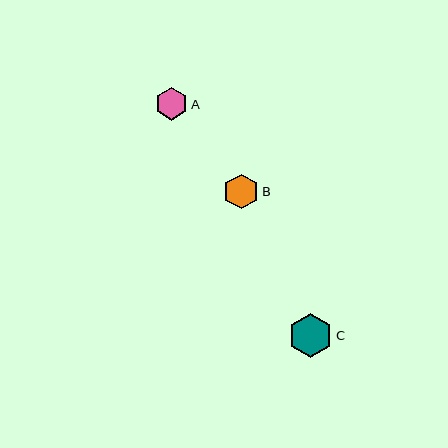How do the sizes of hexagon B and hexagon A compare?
Hexagon B and hexagon A are approximately the same size.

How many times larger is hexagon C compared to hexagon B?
Hexagon C is approximately 1.3 times the size of hexagon B.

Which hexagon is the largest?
Hexagon C is the largest with a size of approximately 45 pixels.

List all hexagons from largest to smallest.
From largest to smallest: C, B, A.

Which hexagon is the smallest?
Hexagon A is the smallest with a size of approximately 32 pixels.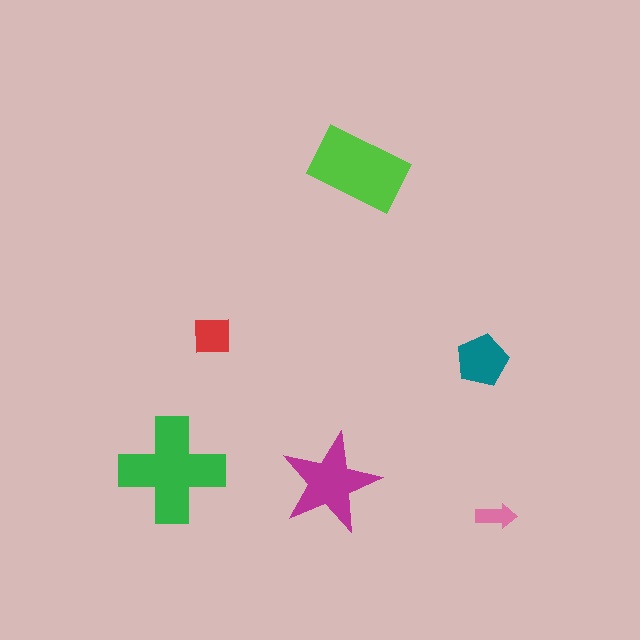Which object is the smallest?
The pink arrow.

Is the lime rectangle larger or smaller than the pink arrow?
Larger.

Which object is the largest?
The green cross.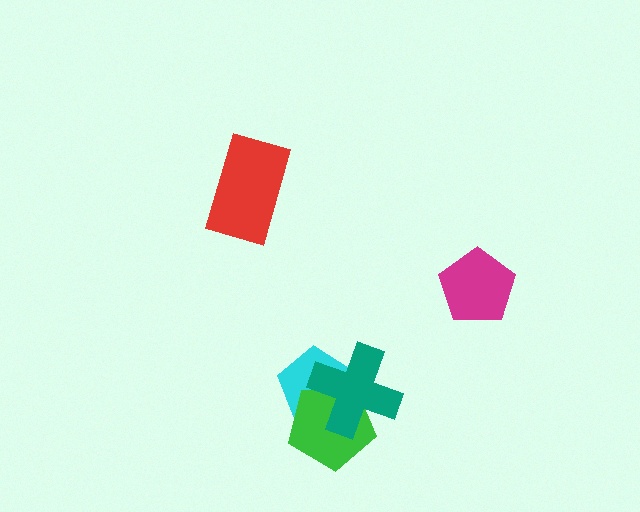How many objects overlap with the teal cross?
2 objects overlap with the teal cross.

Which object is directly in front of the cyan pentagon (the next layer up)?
The green pentagon is directly in front of the cyan pentagon.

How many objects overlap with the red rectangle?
0 objects overlap with the red rectangle.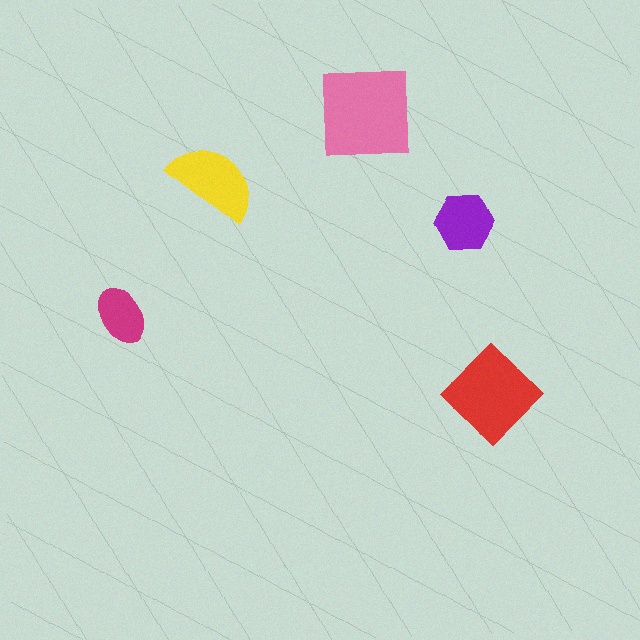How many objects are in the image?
There are 5 objects in the image.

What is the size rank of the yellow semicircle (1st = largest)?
3rd.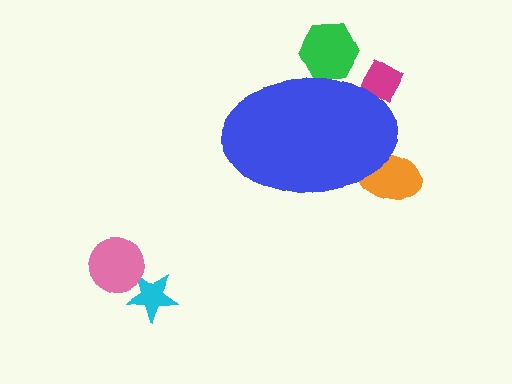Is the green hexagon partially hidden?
Yes, the green hexagon is partially hidden behind the blue ellipse.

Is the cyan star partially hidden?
No, the cyan star is fully visible.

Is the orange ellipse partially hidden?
Yes, the orange ellipse is partially hidden behind the blue ellipse.